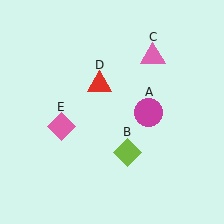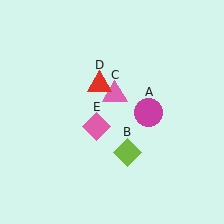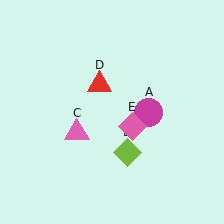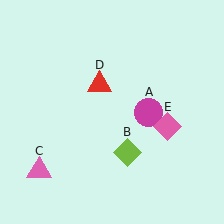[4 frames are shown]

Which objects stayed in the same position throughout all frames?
Magenta circle (object A) and lime diamond (object B) and red triangle (object D) remained stationary.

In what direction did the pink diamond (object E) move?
The pink diamond (object E) moved right.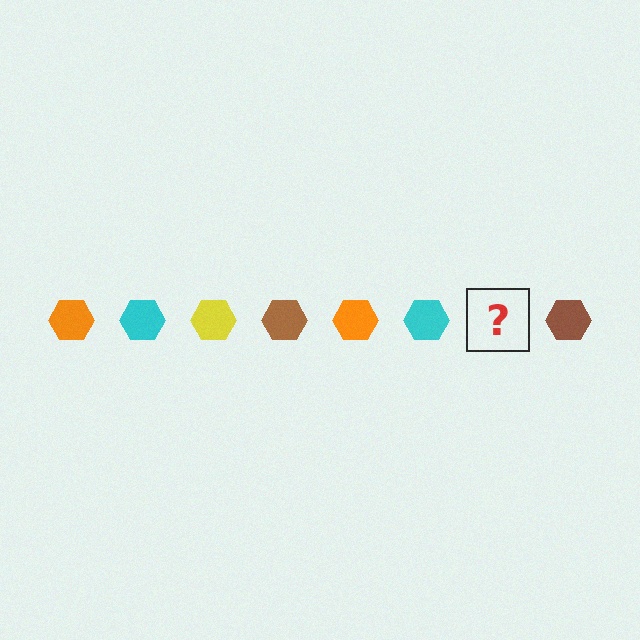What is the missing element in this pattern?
The missing element is a yellow hexagon.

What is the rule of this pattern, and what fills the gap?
The rule is that the pattern cycles through orange, cyan, yellow, brown hexagons. The gap should be filled with a yellow hexagon.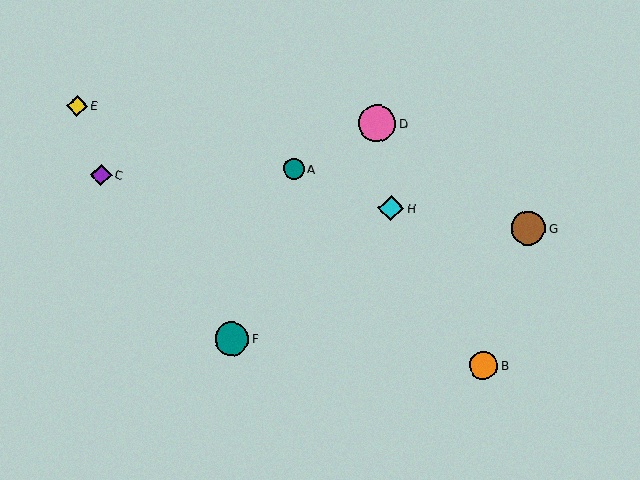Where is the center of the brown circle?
The center of the brown circle is at (528, 228).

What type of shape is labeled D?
Shape D is a pink circle.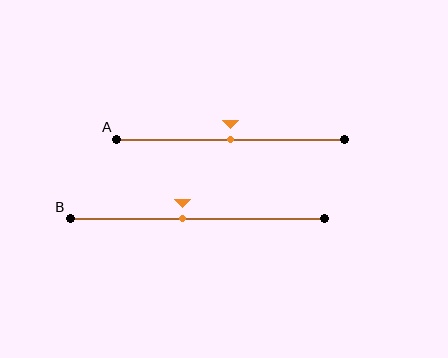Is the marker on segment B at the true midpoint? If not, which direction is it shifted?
No, the marker on segment B is shifted to the left by about 6% of the segment length.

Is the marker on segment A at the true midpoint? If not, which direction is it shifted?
Yes, the marker on segment A is at the true midpoint.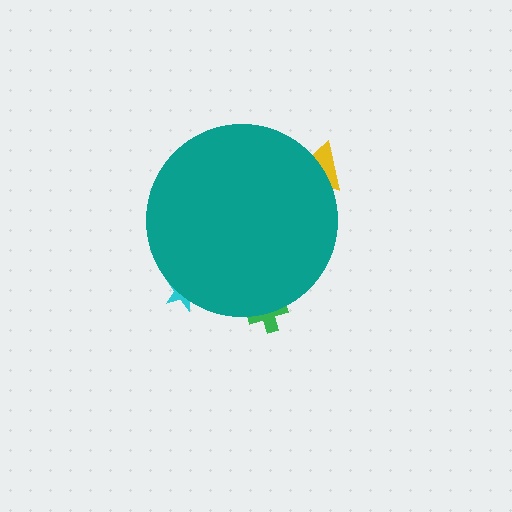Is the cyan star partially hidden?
Yes, the cyan star is partially hidden behind the teal circle.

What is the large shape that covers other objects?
A teal circle.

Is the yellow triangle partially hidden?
Yes, the yellow triangle is partially hidden behind the teal circle.